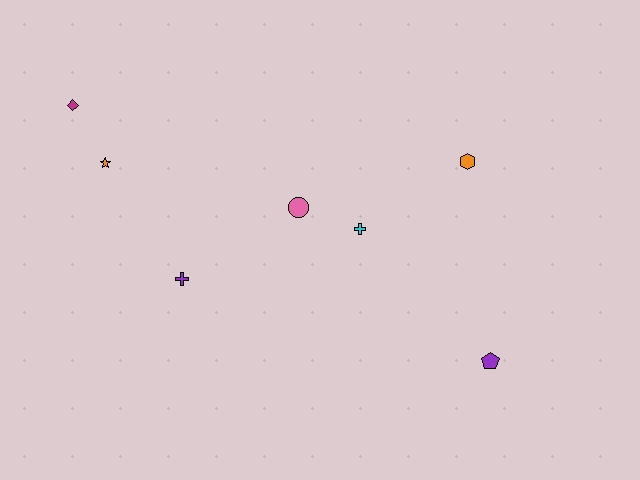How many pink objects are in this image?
There is 1 pink object.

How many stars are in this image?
There is 1 star.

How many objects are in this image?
There are 7 objects.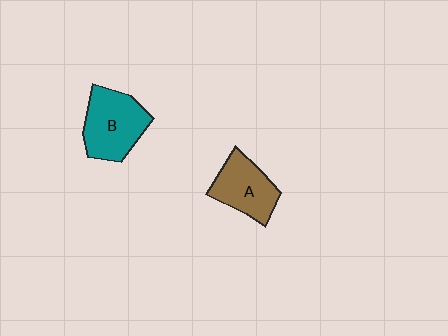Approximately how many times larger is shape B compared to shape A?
Approximately 1.2 times.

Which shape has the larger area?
Shape B (teal).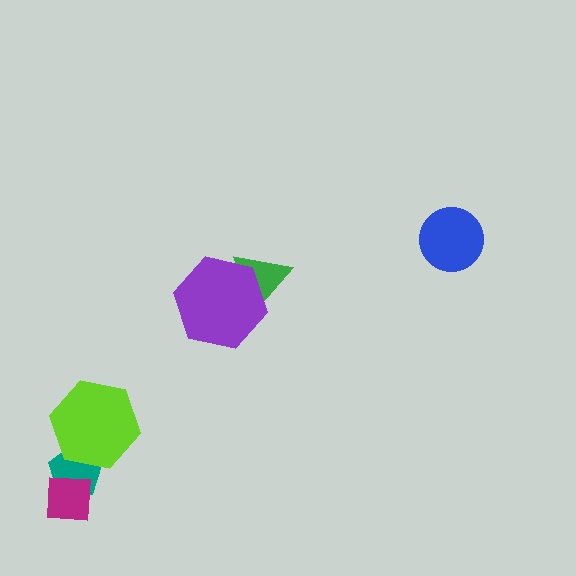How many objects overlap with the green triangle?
1 object overlaps with the green triangle.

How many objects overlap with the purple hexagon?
1 object overlaps with the purple hexagon.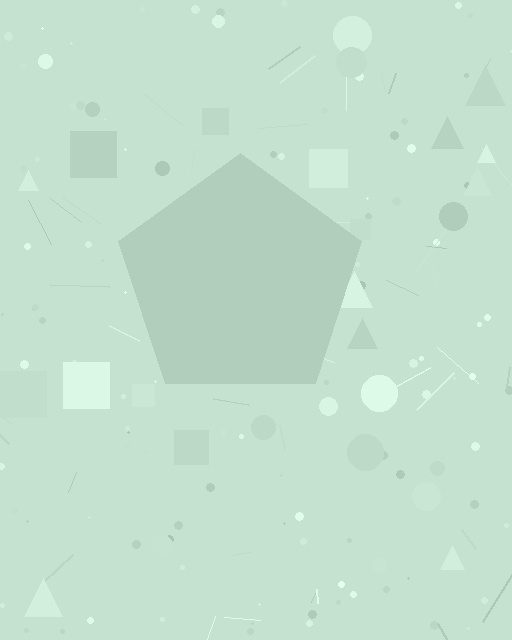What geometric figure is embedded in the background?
A pentagon is embedded in the background.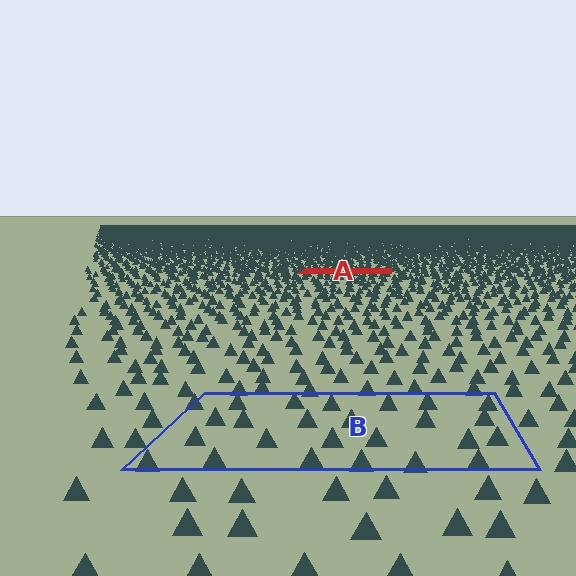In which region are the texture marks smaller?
The texture marks are smaller in region A, because it is farther away.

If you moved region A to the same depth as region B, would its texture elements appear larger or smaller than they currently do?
They would appear larger. At a closer depth, the same texture elements are projected at a bigger on-screen size.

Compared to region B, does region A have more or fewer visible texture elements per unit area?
Region A has more texture elements per unit area — they are packed more densely because it is farther away.